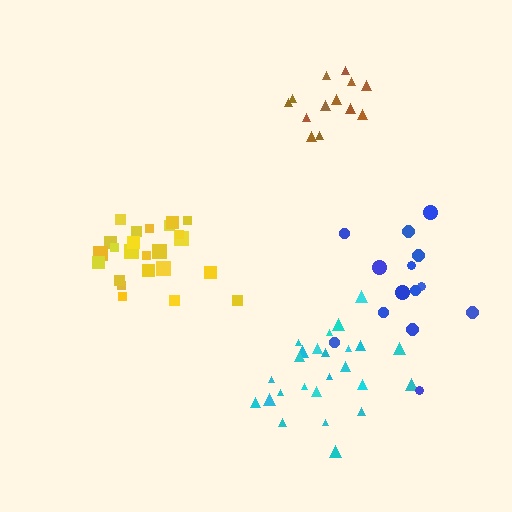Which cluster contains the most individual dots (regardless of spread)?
Cyan (25).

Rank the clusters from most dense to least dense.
yellow, brown, cyan, blue.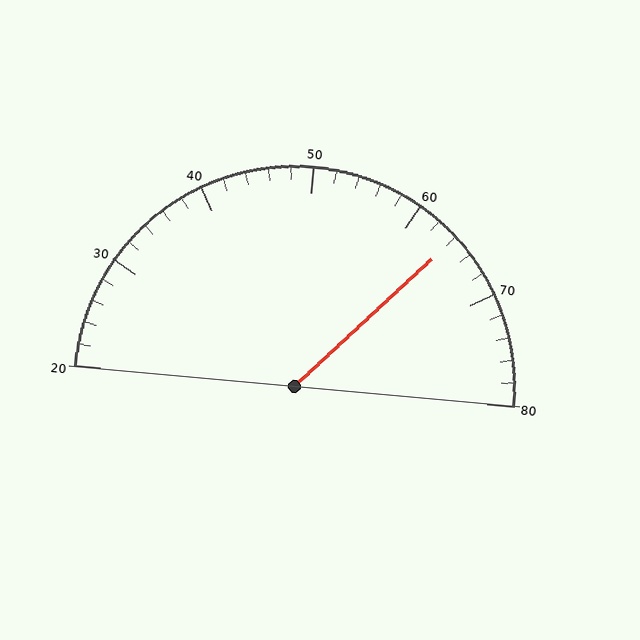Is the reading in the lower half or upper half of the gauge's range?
The reading is in the upper half of the range (20 to 80).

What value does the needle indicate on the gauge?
The needle indicates approximately 64.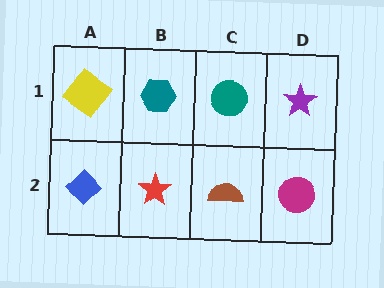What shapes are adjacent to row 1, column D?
A magenta circle (row 2, column D), a teal circle (row 1, column C).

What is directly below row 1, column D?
A magenta circle.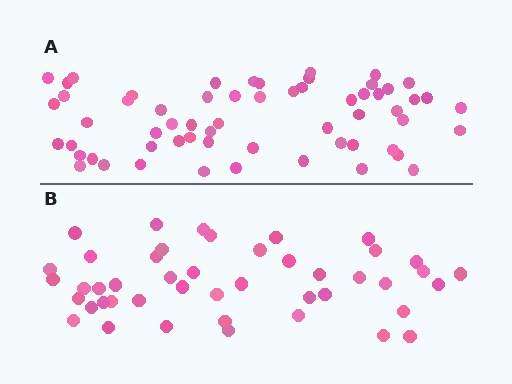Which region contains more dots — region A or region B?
Region A (the top region) has more dots.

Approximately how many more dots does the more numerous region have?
Region A has approximately 15 more dots than region B.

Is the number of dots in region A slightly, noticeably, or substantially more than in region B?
Region A has noticeably more, but not dramatically so. The ratio is roughly 1.3 to 1.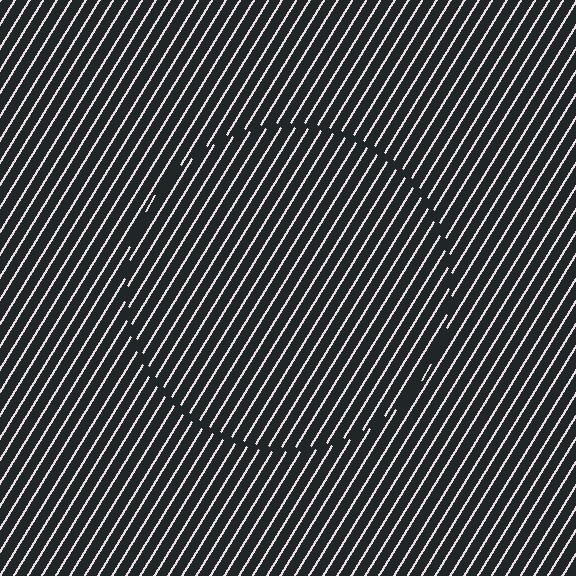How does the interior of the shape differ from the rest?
The interior of the shape contains the same grating, shifted by half a period — the contour is defined by the phase discontinuity where line-ends from the inner and outer gratings abut.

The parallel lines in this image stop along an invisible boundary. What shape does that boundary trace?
An illusory circle. The interior of the shape contains the same grating, shifted by half a period — the contour is defined by the phase discontinuity where line-ends from the inner and outer gratings abut.